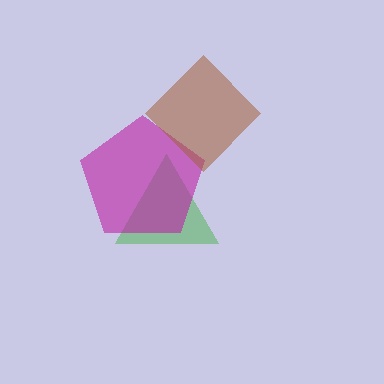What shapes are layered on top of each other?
The layered shapes are: a green triangle, a magenta pentagon, a brown diamond.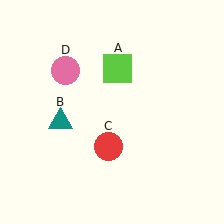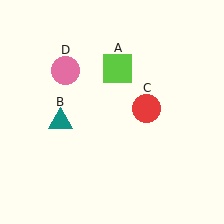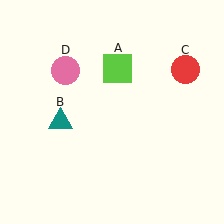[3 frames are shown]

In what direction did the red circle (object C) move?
The red circle (object C) moved up and to the right.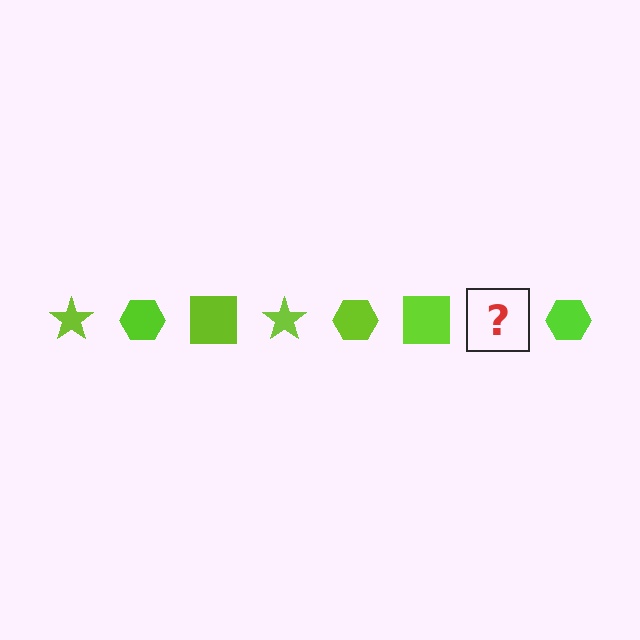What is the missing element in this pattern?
The missing element is a lime star.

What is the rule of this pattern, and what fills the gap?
The rule is that the pattern cycles through star, hexagon, square shapes in lime. The gap should be filled with a lime star.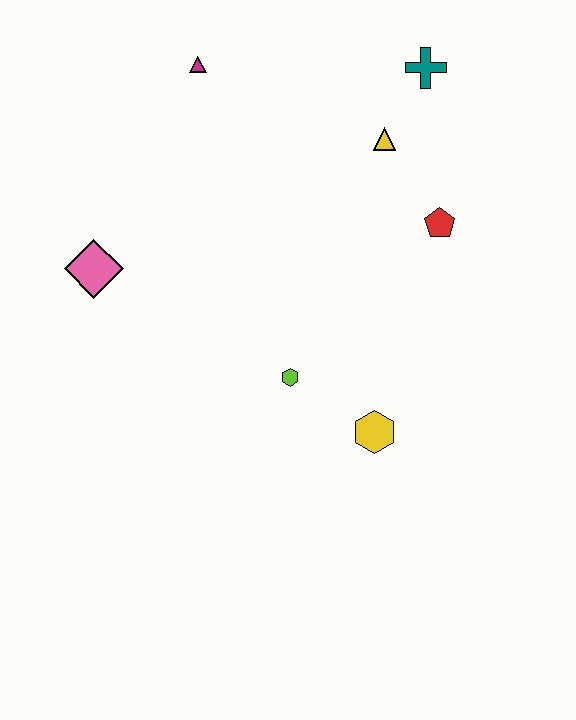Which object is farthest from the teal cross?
The pink diamond is farthest from the teal cross.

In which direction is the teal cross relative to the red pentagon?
The teal cross is above the red pentagon.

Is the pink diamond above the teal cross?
No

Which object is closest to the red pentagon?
The yellow triangle is closest to the red pentagon.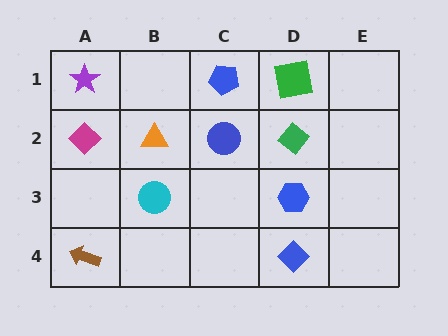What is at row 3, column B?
A cyan circle.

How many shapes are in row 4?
2 shapes.